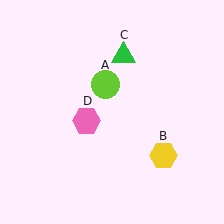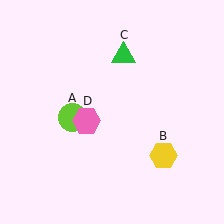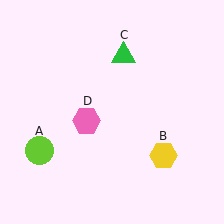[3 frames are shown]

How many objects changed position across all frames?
1 object changed position: lime circle (object A).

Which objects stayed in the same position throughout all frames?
Yellow hexagon (object B) and green triangle (object C) and pink hexagon (object D) remained stationary.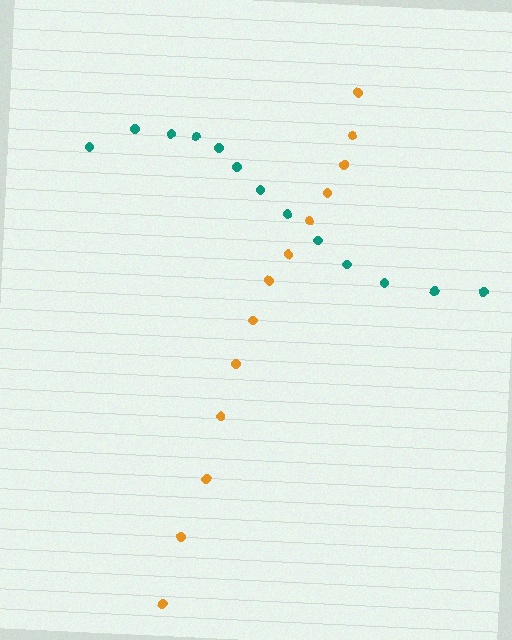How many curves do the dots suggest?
There are 2 distinct paths.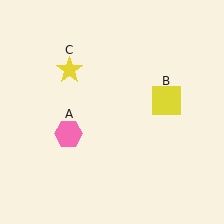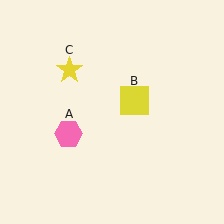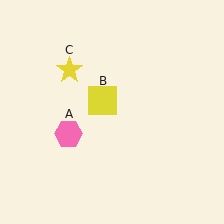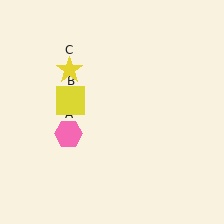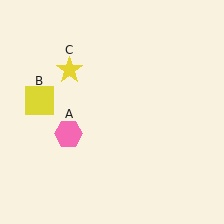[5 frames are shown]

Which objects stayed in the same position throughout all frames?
Pink hexagon (object A) and yellow star (object C) remained stationary.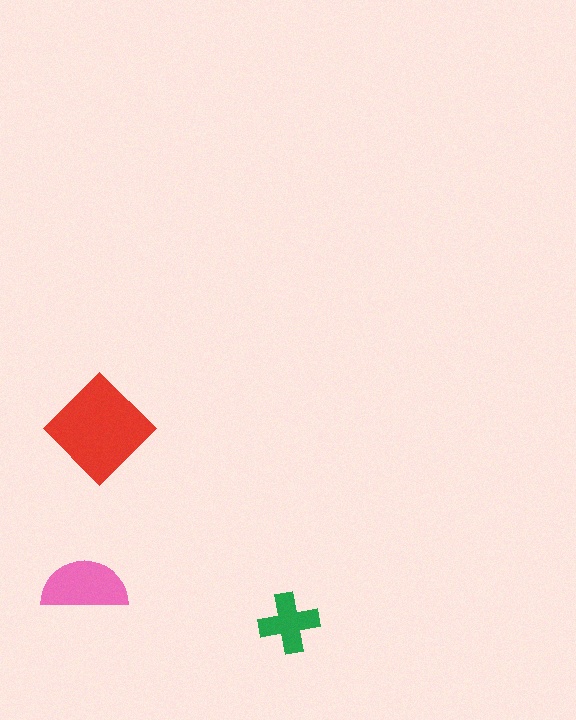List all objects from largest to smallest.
The red diamond, the pink semicircle, the green cross.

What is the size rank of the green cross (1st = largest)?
3rd.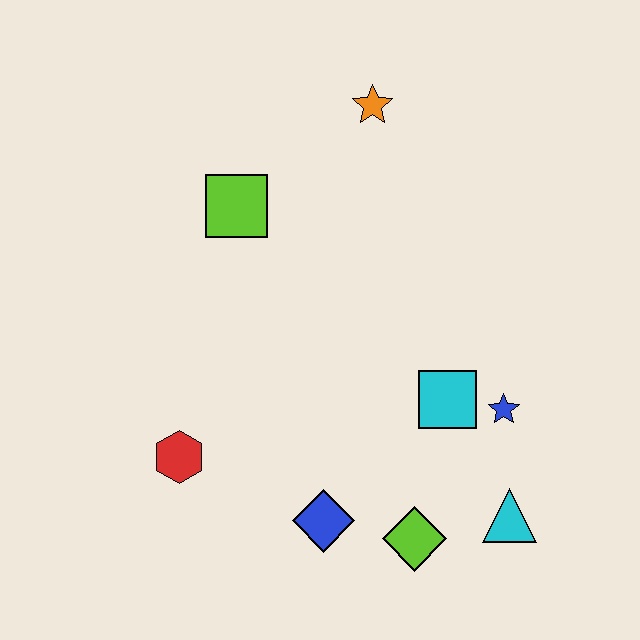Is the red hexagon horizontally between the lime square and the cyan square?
No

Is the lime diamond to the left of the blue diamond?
No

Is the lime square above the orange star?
No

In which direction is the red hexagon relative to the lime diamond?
The red hexagon is to the left of the lime diamond.